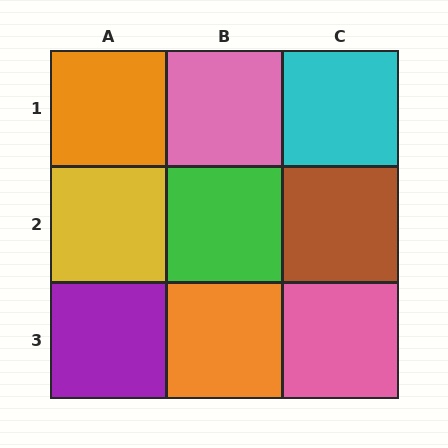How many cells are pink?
2 cells are pink.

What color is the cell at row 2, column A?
Yellow.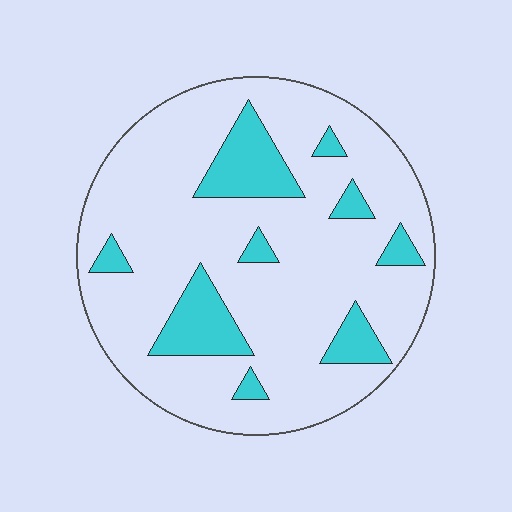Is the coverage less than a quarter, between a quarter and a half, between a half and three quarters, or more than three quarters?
Less than a quarter.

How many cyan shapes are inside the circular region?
9.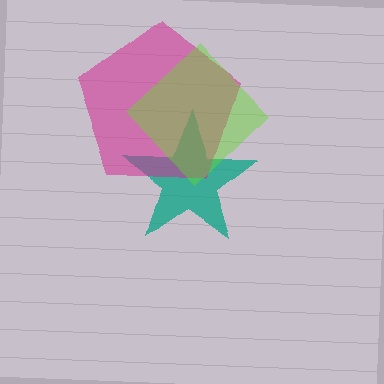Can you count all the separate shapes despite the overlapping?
Yes, there are 3 separate shapes.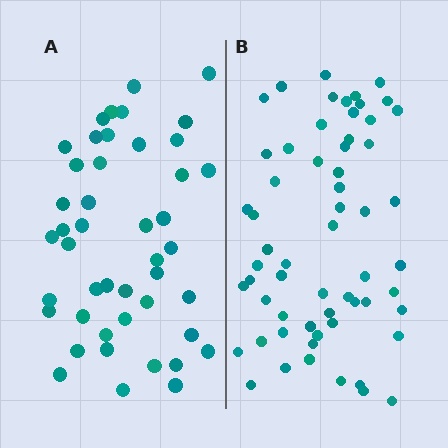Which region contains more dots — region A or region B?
Region B (the right region) has more dots.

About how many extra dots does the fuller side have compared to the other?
Region B has approximately 15 more dots than region A.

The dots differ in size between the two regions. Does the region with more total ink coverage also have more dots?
No. Region A has more total ink coverage because its dots are larger, but region B actually contains more individual dots. Total area can be misleading — the number of items is what matters here.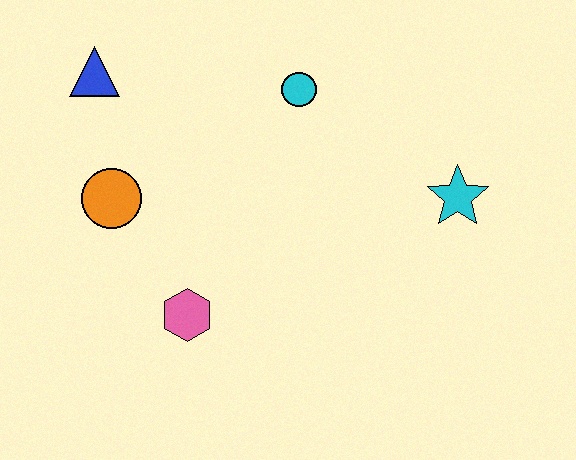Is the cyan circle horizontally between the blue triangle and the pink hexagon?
No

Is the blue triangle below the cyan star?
No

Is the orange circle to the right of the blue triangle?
Yes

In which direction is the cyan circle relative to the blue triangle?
The cyan circle is to the right of the blue triangle.